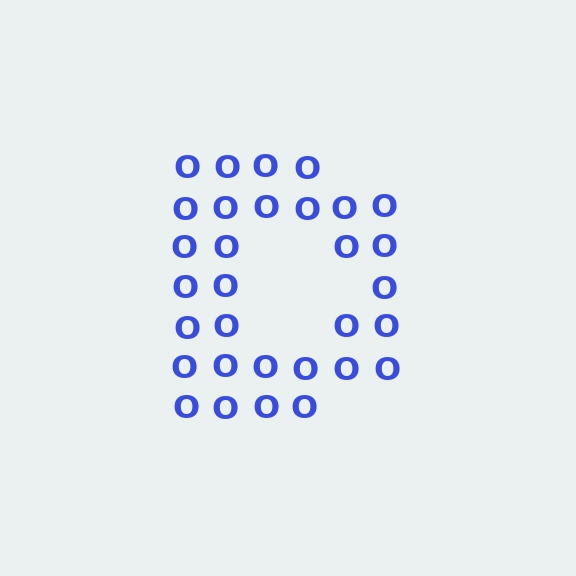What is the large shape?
The large shape is the letter D.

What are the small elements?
The small elements are letter O's.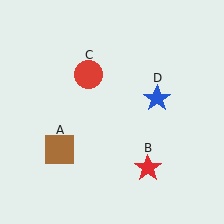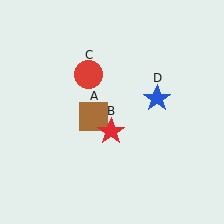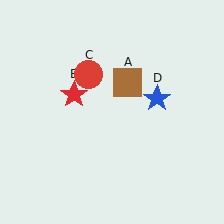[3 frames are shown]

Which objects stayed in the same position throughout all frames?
Red circle (object C) and blue star (object D) remained stationary.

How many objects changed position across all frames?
2 objects changed position: brown square (object A), red star (object B).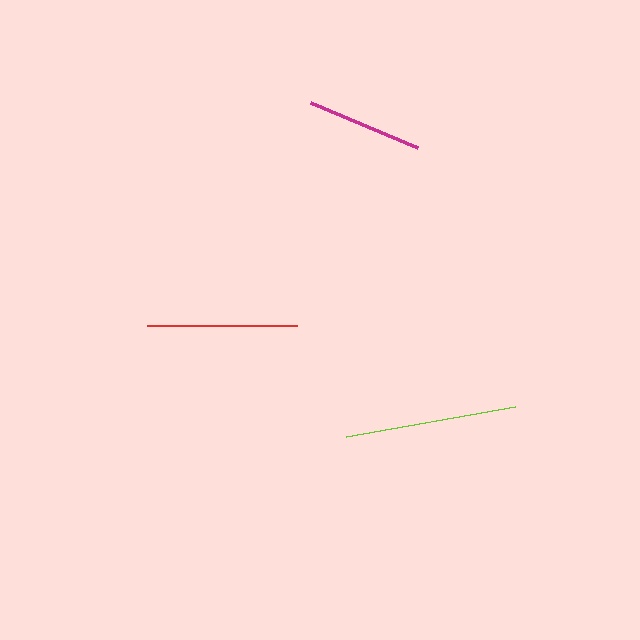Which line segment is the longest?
The lime line is the longest at approximately 172 pixels.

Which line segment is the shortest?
The magenta line is the shortest at approximately 117 pixels.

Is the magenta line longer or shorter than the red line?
The red line is longer than the magenta line.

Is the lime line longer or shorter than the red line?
The lime line is longer than the red line.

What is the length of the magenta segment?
The magenta segment is approximately 117 pixels long.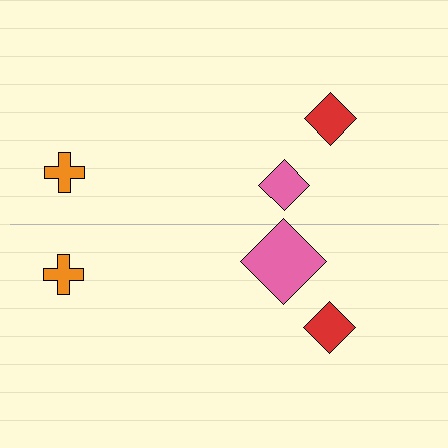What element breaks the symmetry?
The pink diamond on the bottom side has a different size than its mirror counterpart.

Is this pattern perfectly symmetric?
No, the pattern is not perfectly symmetric. The pink diamond on the bottom side has a different size than its mirror counterpart.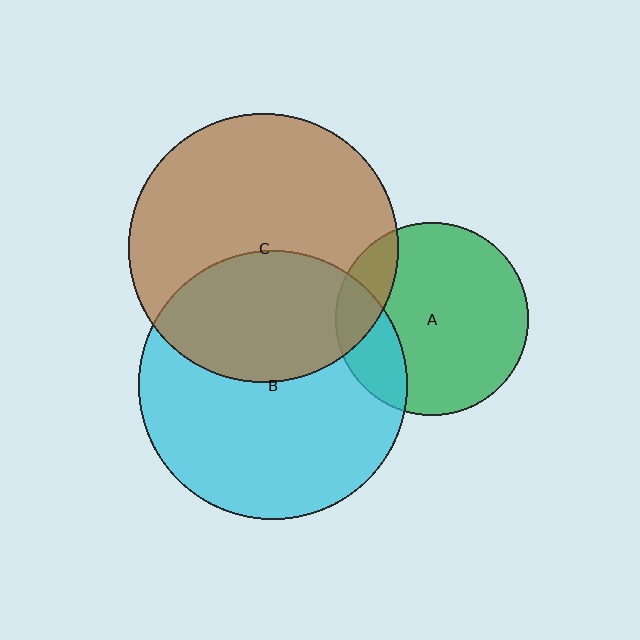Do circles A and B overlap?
Yes.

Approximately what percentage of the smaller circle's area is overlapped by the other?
Approximately 20%.